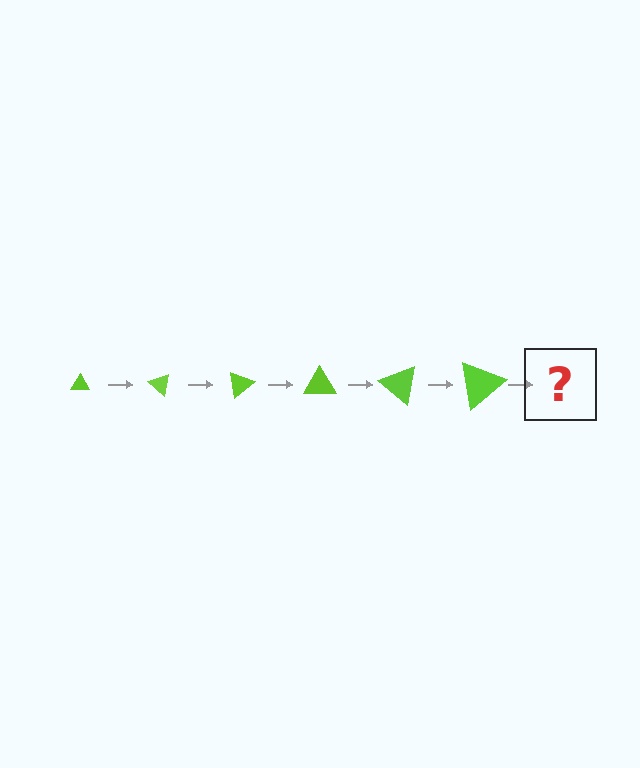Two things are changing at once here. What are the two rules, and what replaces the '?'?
The two rules are that the triangle grows larger each step and it rotates 40 degrees each step. The '?' should be a triangle, larger than the previous one and rotated 240 degrees from the start.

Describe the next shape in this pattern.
It should be a triangle, larger than the previous one and rotated 240 degrees from the start.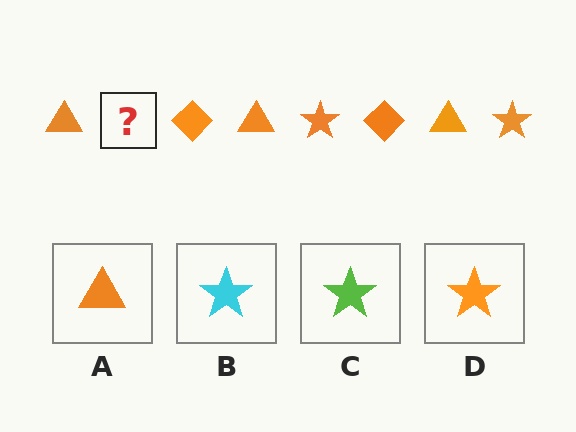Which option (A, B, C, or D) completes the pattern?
D.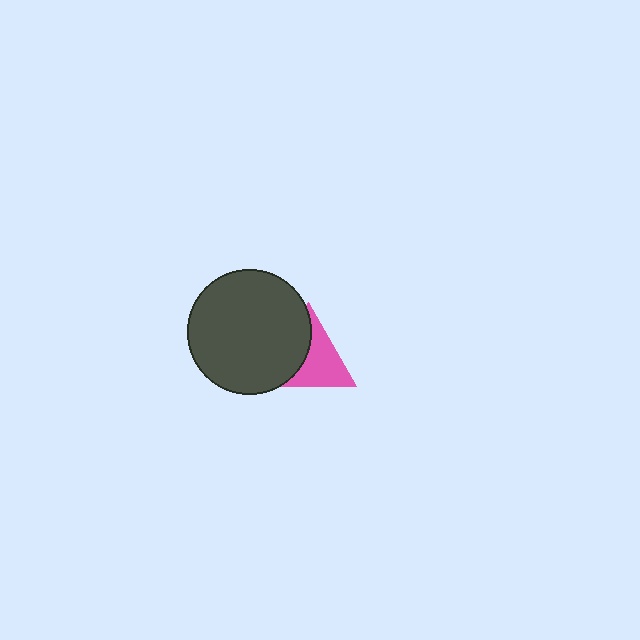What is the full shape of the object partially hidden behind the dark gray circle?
The partially hidden object is a pink triangle.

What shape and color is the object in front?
The object in front is a dark gray circle.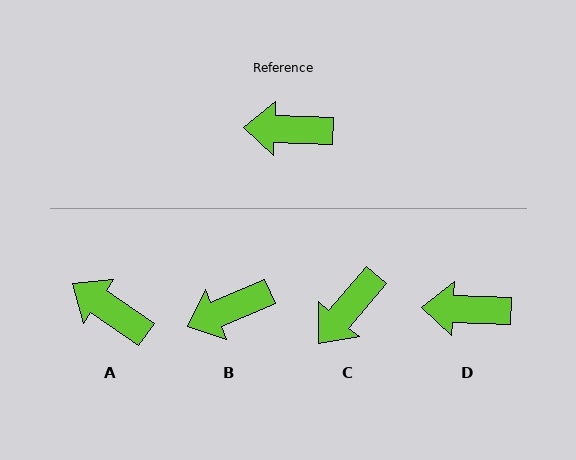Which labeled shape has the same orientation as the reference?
D.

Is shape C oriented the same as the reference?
No, it is off by about 52 degrees.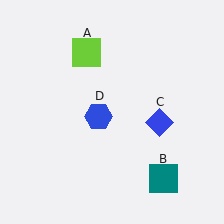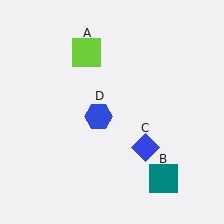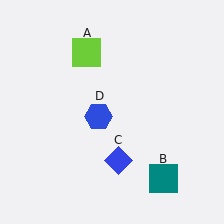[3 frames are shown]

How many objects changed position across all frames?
1 object changed position: blue diamond (object C).